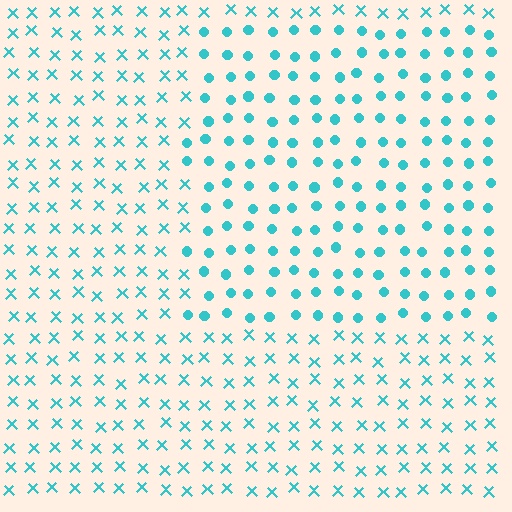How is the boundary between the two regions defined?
The boundary is defined by a change in element shape: circles inside vs. X marks outside. All elements share the same color and spacing.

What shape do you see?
I see a rectangle.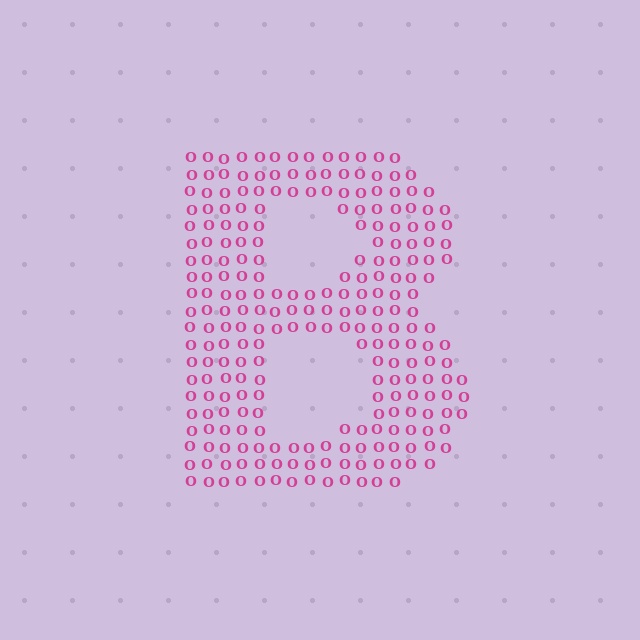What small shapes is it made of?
It is made of small letter O's.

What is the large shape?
The large shape is the letter B.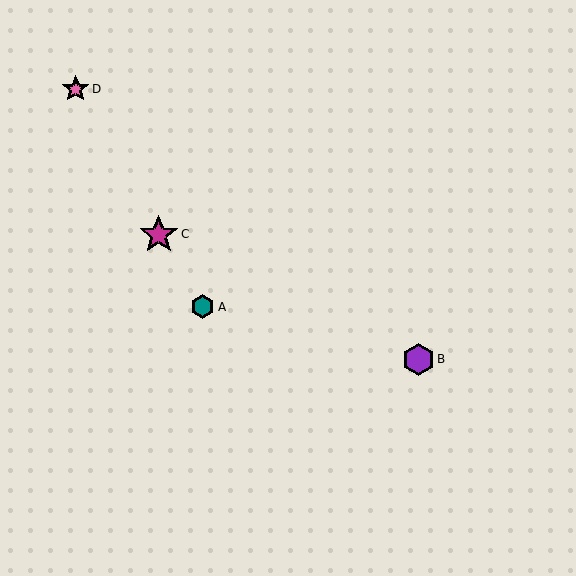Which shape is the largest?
The magenta star (labeled C) is the largest.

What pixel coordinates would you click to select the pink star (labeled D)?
Click at (76, 89) to select the pink star D.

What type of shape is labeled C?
Shape C is a magenta star.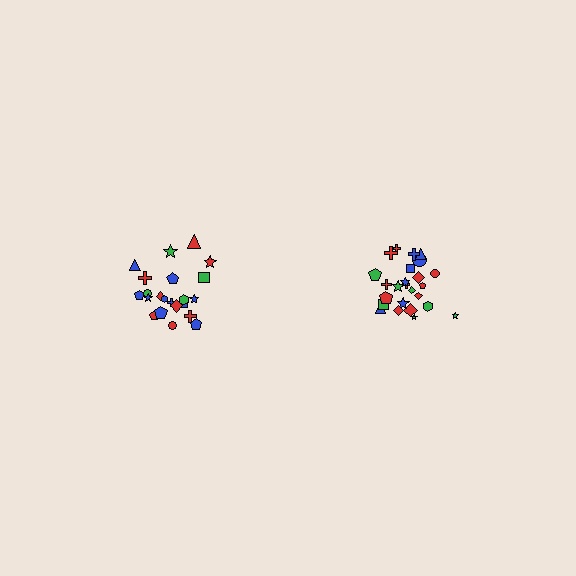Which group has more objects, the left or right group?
The right group.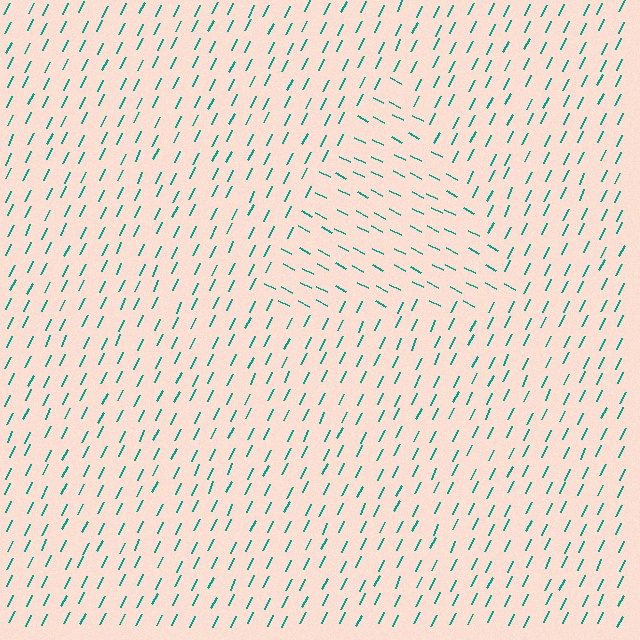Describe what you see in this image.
The image is filled with small teal line segments. A triangle region in the image has lines oriented differently from the surrounding lines, creating a visible texture boundary.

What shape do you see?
I see a triangle.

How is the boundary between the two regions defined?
The boundary is defined purely by a change in line orientation (approximately 89 degrees difference). All lines are the same color and thickness.